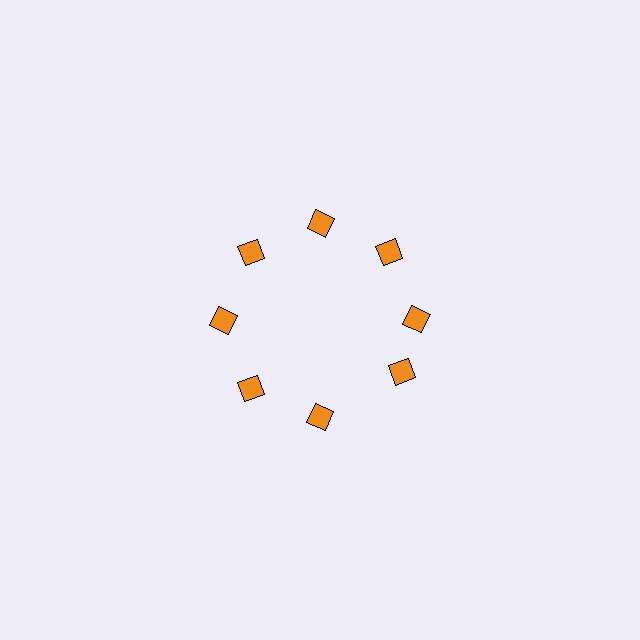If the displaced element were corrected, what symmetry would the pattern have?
It would have 8-fold rotational symmetry — the pattern would map onto itself every 45 degrees.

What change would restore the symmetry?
The symmetry would be restored by rotating it back into even spacing with its neighbors so that all 8 diamonds sit at equal angles and equal distance from the center.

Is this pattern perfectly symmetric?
No. The 8 orange diamonds are arranged in a ring, but one element near the 4 o'clock position is rotated out of alignment along the ring, breaking the 8-fold rotational symmetry.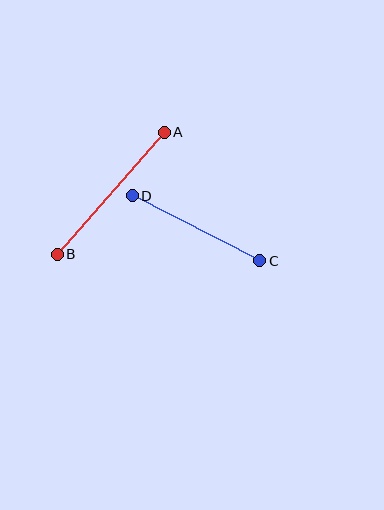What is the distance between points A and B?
The distance is approximately 162 pixels.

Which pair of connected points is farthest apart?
Points A and B are farthest apart.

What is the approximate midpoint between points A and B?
The midpoint is at approximately (111, 193) pixels.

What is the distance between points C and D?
The distance is approximately 143 pixels.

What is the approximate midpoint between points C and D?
The midpoint is at approximately (196, 228) pixels.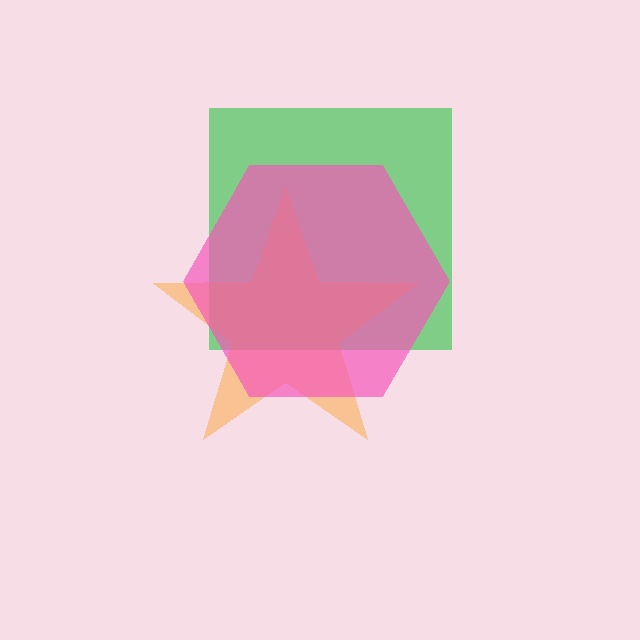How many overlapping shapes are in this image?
There are 3 overlapping shapes in the image.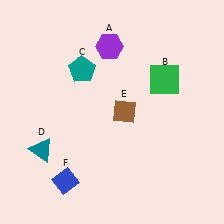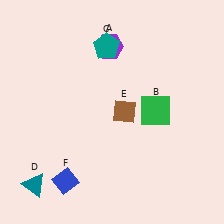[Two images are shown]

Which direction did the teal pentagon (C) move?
The teal pentagon (C) moved right.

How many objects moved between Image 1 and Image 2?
3 objects moved between the two images.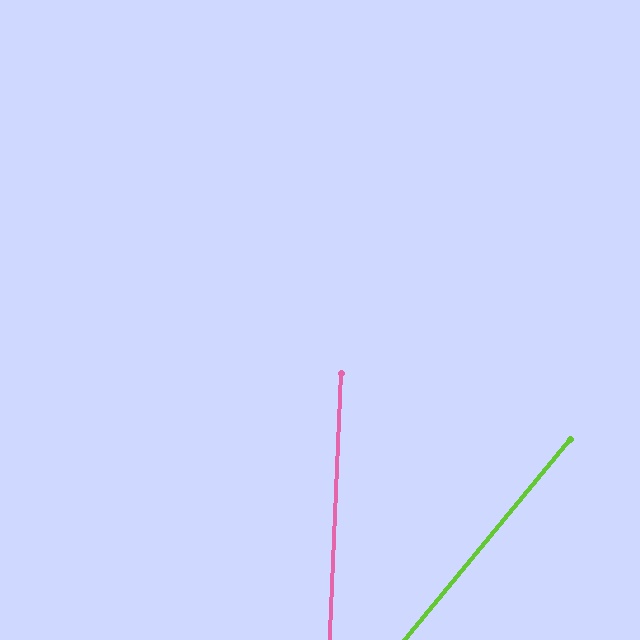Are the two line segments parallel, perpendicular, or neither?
Neither parallel nor perpendicular — they differ by about 37°.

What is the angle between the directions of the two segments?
Approximately 37 degrees.